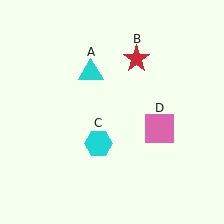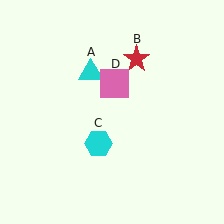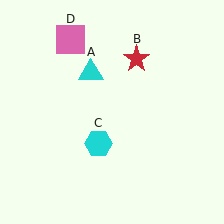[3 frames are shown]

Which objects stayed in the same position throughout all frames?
Cyan triangle (object A) and red star (object B) and cyan hexagon (object C) remained stationary.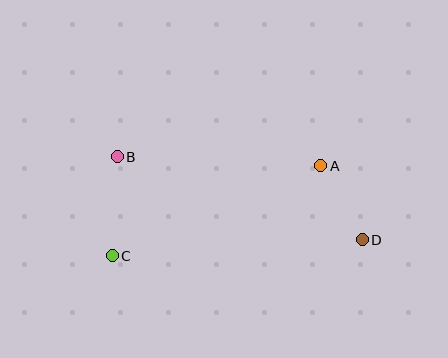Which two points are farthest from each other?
Points B and D are farthest from each other.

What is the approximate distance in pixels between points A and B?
The distance between A and B is approximately 204 pixels.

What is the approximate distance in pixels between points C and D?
The distance between C and D is approximately 251 pixels.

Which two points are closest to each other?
Points A and D are closest to each other.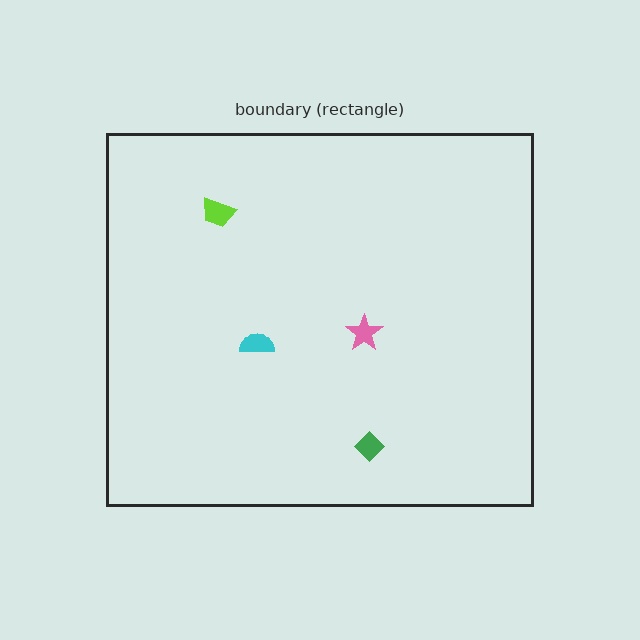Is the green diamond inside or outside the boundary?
Inside.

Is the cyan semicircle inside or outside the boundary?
Inside.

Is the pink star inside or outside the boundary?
Inside.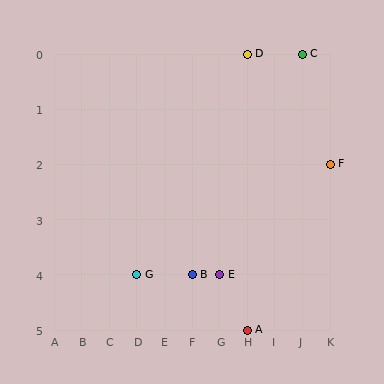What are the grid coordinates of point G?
Point G is at grid coordinates (D, 4).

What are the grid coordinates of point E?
Point E is at grid coordinates (G, 4).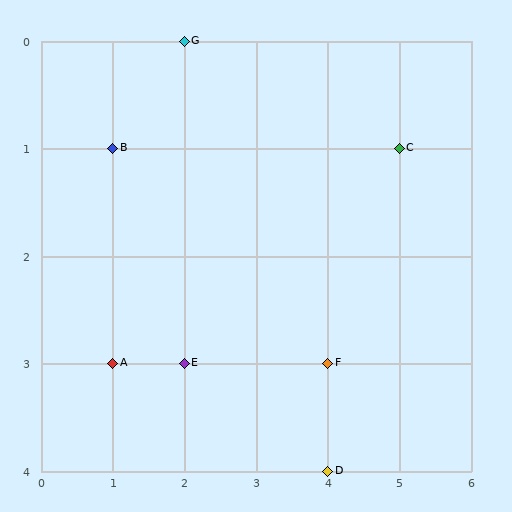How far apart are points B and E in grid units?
Points B and E are 1 column and 2 rows apart (about 2.2 grid units diagonally).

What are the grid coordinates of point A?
Point A is at grid coordinates (1, 3).